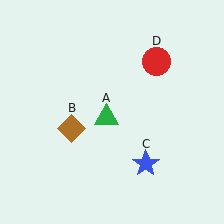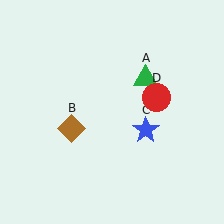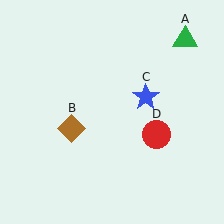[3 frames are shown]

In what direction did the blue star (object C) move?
The blue star (object C) moved up.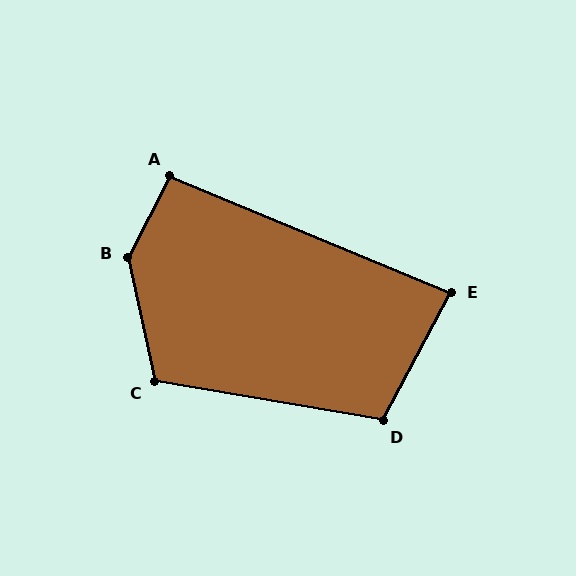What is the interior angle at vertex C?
Approximately 112 degrees (obtuse).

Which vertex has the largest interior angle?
B, at approximately 141 degrees.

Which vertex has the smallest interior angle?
E, at approximately 85 degrees.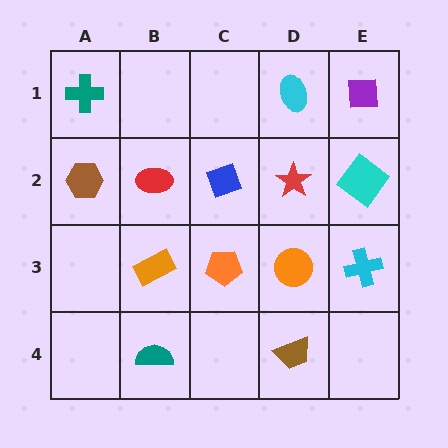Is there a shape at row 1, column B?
No, that cell is empty.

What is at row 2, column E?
A cyan diamond.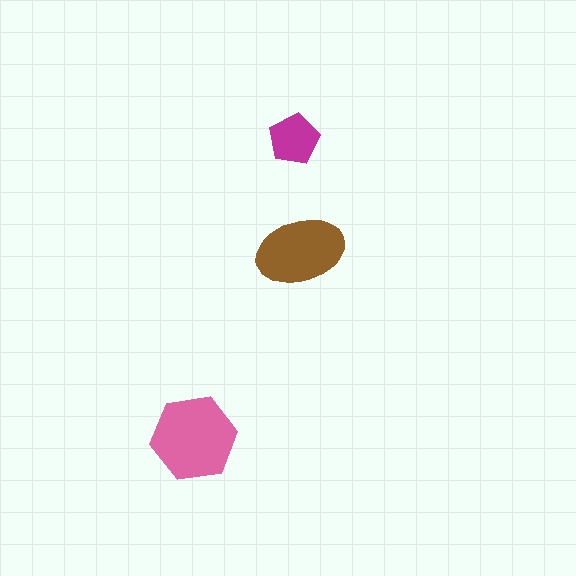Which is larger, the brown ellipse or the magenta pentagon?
The brown ellipse.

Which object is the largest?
The pink hexagon.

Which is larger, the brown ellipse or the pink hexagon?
The pink hexagon.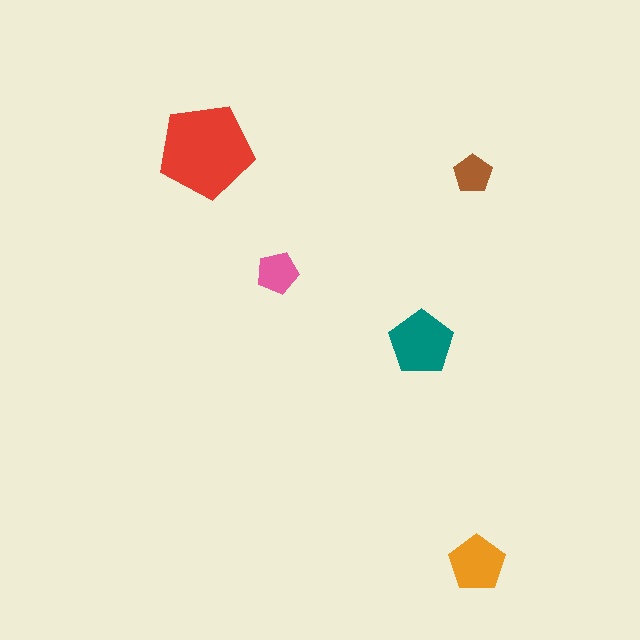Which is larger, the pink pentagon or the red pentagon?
The red one.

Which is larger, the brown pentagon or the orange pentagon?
The orange one.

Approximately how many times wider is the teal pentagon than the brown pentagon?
About 1.5 times wider.